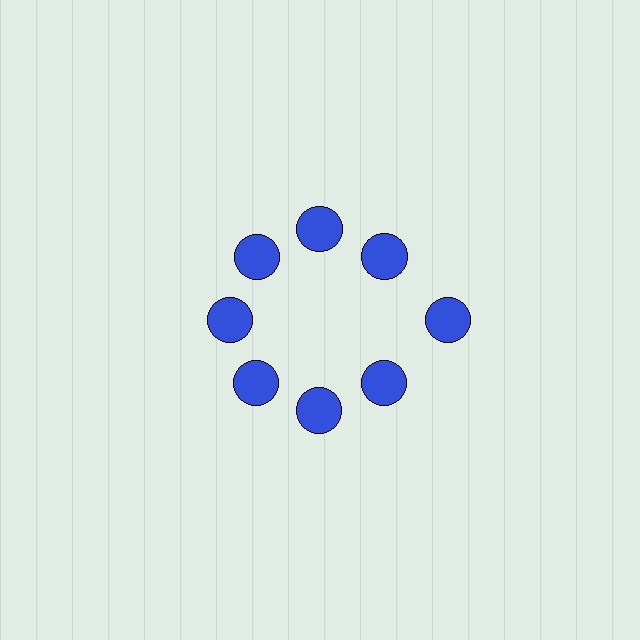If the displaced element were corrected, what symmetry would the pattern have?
It would have 8-fold rotational symmetry — the pattern would map onto itself every 45 degrees.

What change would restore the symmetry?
The symmetry would be restored by moving it inward, back onto the ring so that all 8 circles sit at equal angles and equal distance from the center.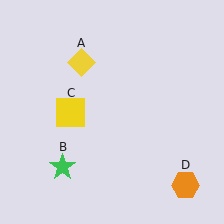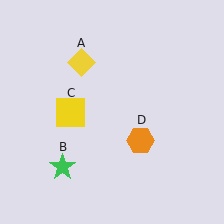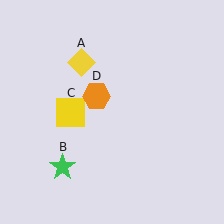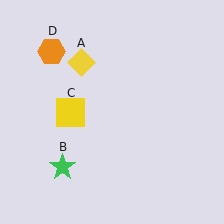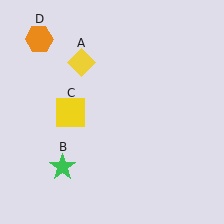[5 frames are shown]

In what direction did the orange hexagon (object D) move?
The orange hexagon (object D) moved up and to the left.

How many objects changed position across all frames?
1 object changed position: orange hexagon (object D).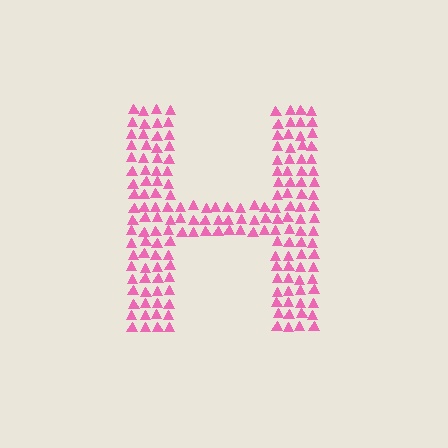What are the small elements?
The small elements are triangles.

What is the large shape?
The large shape is the letter H.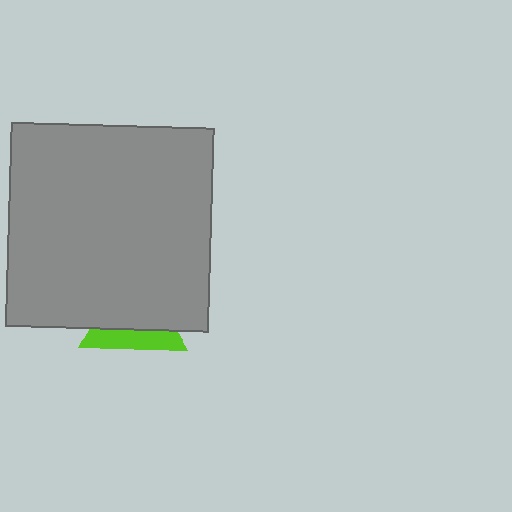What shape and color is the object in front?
The object in front is a gray square.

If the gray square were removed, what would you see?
You would see the complete lime triangle.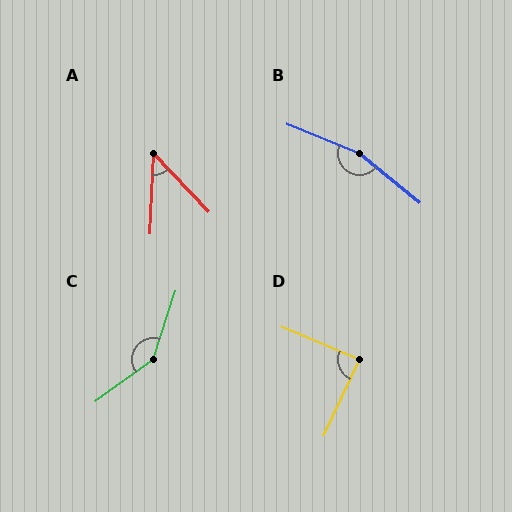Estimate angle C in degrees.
Approximately 144 degrees.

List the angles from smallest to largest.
A (46°), D (88°), C (144°), B (163°).